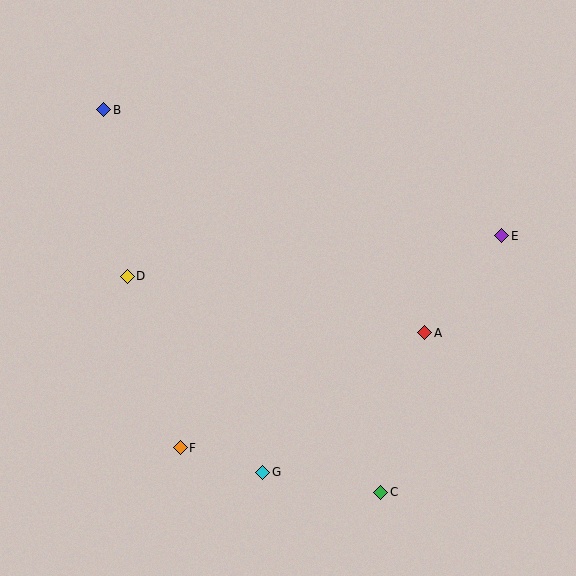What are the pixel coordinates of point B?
Point B is at (104, 110).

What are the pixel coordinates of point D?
Point D is at (127, 276).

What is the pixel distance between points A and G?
The distance between A and G is 214 pixels.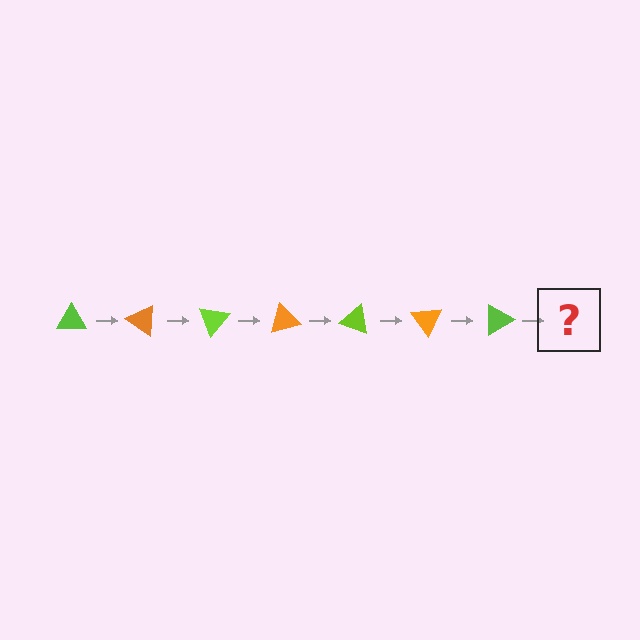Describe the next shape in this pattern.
It should be an orange triangle, rotated 245 degrees from the start.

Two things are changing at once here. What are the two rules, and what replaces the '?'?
The two rules are that it rotates 35 degrees each step and the color cycles through lime and orange. The '?' should be an orange triangle, rotated 245 degrees from the start.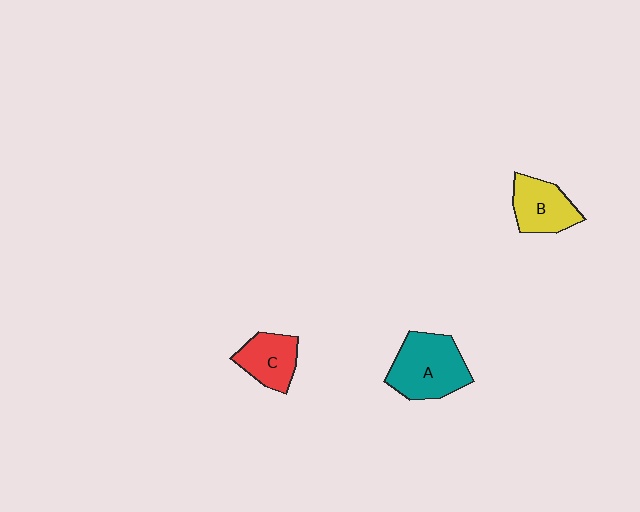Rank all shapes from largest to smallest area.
From largest to smallest: A (teal), B (yellow), C (red).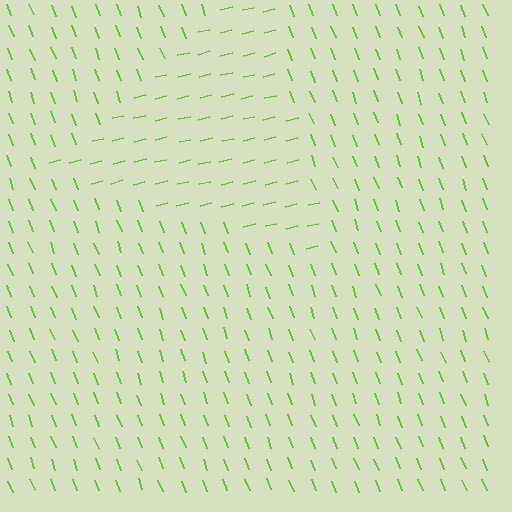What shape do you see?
I see a triangle.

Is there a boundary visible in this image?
Yes, there is a texture boundary formed by a change in line orientation.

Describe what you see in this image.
The image is filled with small lime line segments. A triangle region in the image has lines oriented differently from the surrounding lines, creating a visible texture boundary.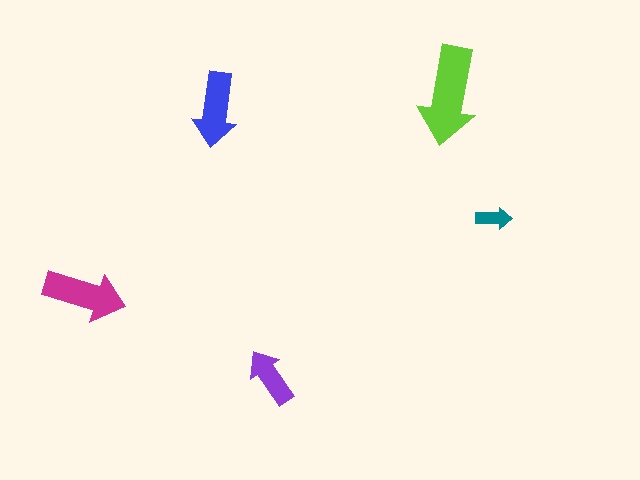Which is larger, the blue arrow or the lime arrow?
The lime one.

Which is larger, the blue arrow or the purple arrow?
The blue one.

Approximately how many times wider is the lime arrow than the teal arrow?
About 2.5 times wider.